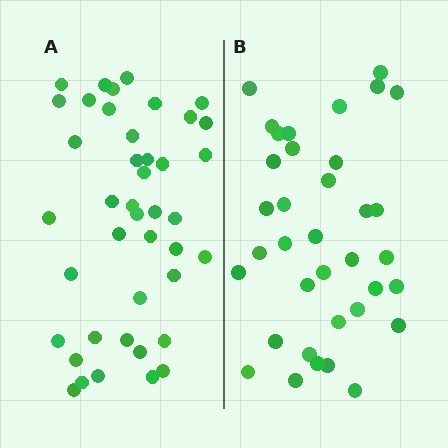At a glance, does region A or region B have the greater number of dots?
Region A (the left region) has more dots.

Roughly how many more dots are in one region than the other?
Region A has about 6 more dots than region B.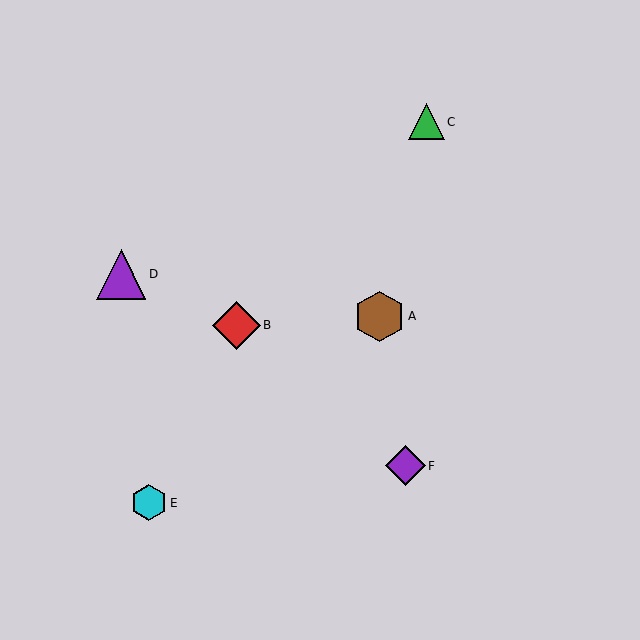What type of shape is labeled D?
Shape D is a purple triangle.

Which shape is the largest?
The brown hexagon (labeled A) is the largest.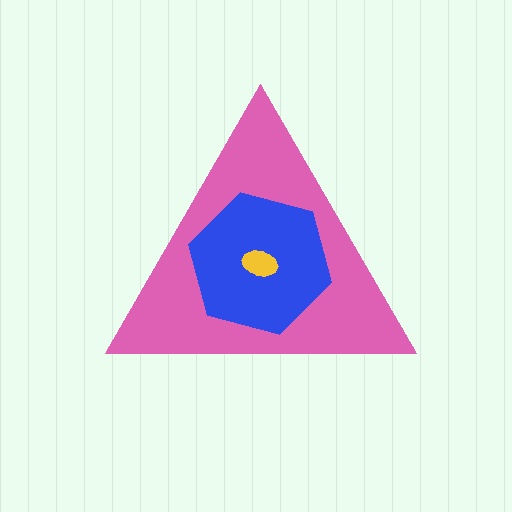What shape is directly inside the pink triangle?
The blue hexagon.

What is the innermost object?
The yellow ellipse.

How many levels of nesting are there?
3.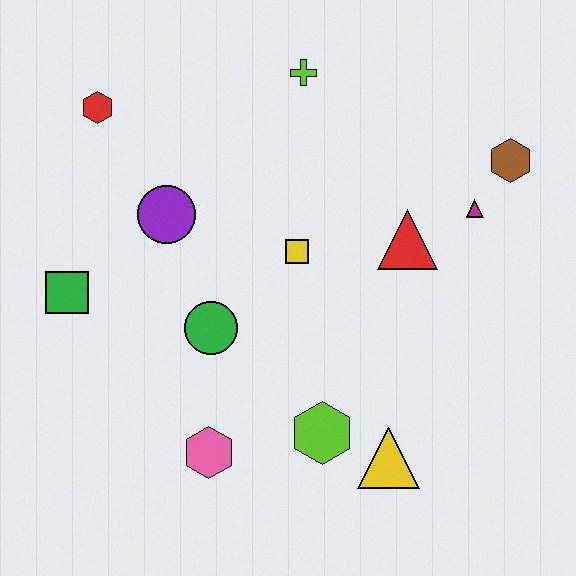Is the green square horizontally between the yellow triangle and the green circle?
No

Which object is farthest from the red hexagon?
The yellow triangle is farthest from the red hexagon.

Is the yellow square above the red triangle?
No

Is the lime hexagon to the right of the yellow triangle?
No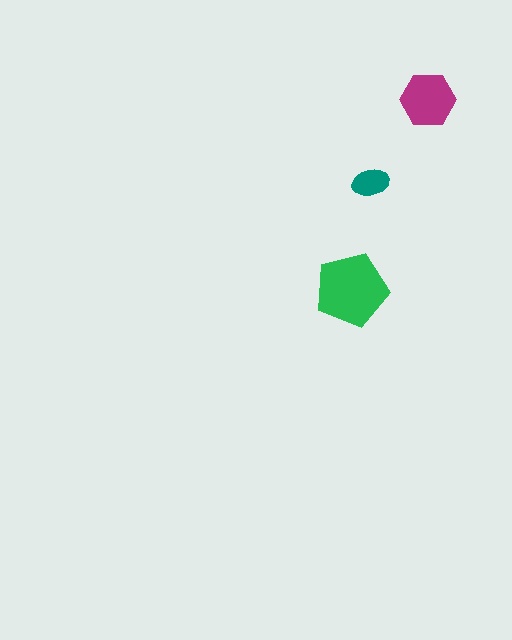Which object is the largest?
The green pentagon.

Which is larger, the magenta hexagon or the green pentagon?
The green pentagon.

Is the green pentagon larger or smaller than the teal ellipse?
Larger.